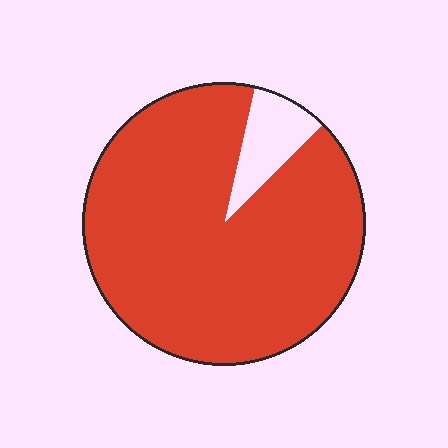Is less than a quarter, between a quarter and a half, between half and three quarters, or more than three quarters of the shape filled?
More than three quarters.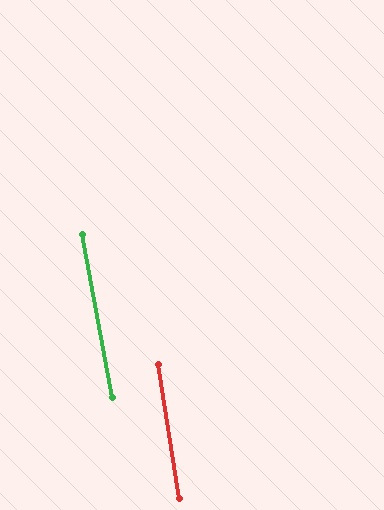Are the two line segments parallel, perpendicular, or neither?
Parallel — their directions differ by only 1.5°.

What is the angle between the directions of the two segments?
Approximately 2 degrees.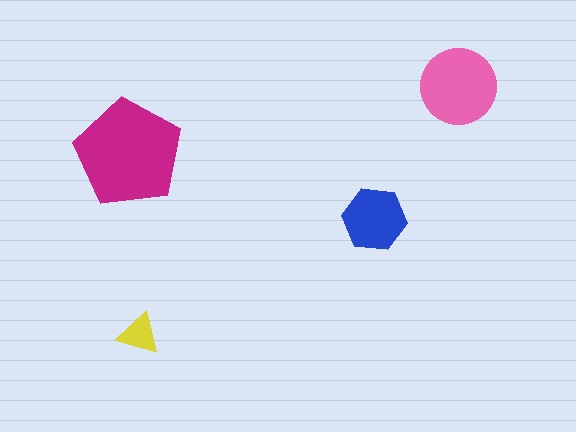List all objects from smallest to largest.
The yellow triangle, the blue hexagon, the pink circle, the magenta pentagon.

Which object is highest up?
The pink circle is topmost.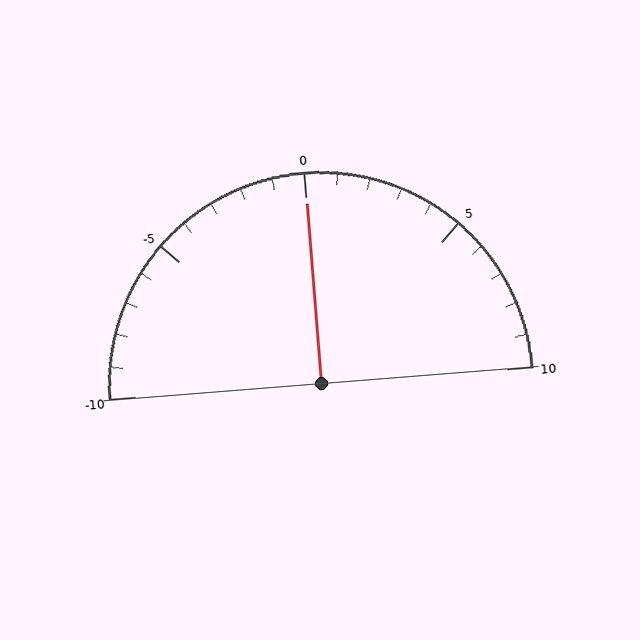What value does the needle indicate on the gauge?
The needle indicates approximately 0.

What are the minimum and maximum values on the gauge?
The gauge ranges from -10 to 10.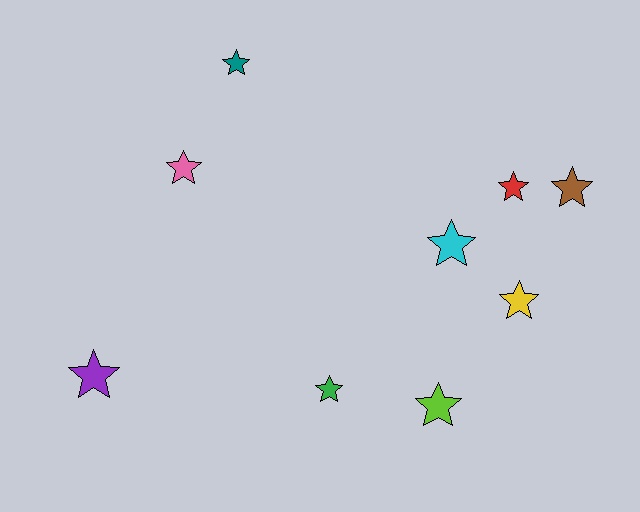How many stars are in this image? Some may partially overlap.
There are 9 stars.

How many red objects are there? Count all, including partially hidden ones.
There is 1 red object.